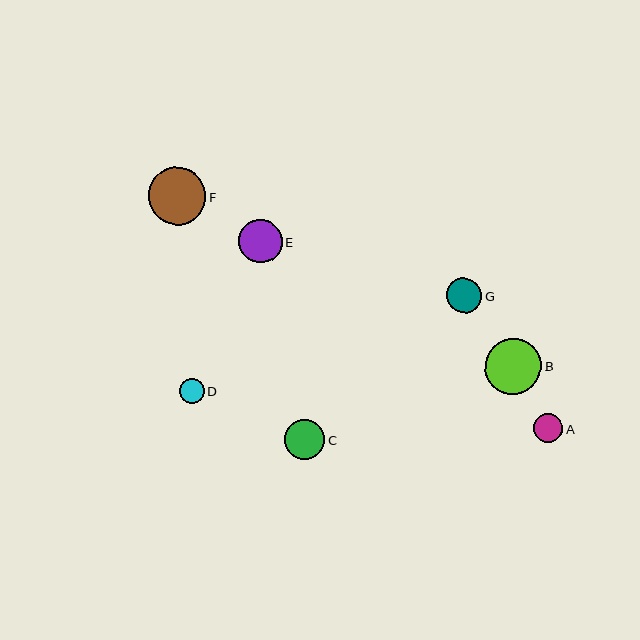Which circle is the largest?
Circle F is the largest with a size of approximately 58 pixels.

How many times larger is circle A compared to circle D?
Circle A is approximately 1.2 times the size of circle D.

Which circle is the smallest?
Circle D is the smallest with a size of approximately 25 pixels.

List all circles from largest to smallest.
From largest to smallest: F, B, E, C, G, A, D.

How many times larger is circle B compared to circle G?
Circle B is approximately 1.6 times the size of circle G.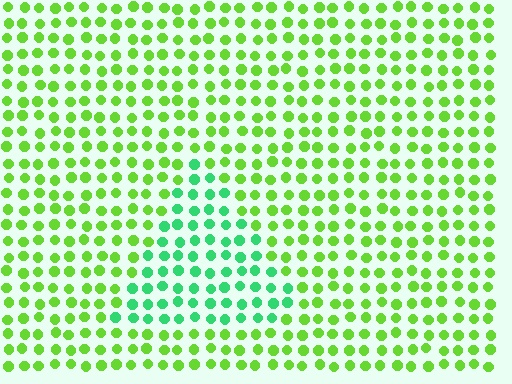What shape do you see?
I see a triangle.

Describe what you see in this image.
The image is filled with small lime elements in a uniform arrangement. A triangle-shaped region is visible where the elements are tinted to a slightly different hue, forming a subtle color boundary.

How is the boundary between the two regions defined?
The boundary is defined purely by a slight shift in hue (about 43 degrees). Spacing, size, and orientation are identical on both sides.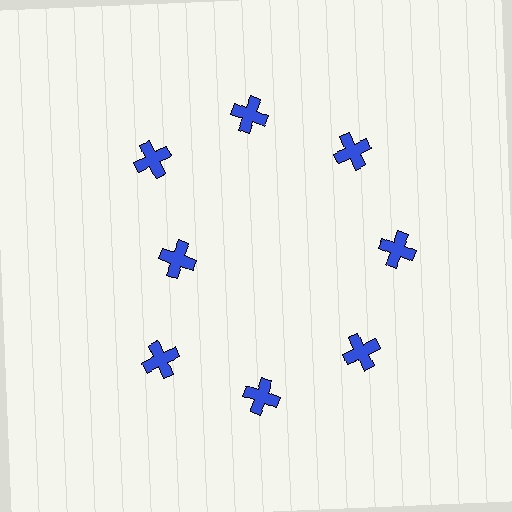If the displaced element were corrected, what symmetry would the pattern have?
It would have 8-fold rotational symmetry — the pattern would map onto itself every 45 degrees.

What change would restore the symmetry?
The symmetry would be restored by moving it outward, back onto the ring so that all 8 crosses sit at equal angles and equal distance from the center.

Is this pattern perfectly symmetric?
No. The 8 blue crosses are arranged in a ring, but one element near the 9 o'clock position is pulled inward toward the center, breaking the 8-fold rotational symmetry.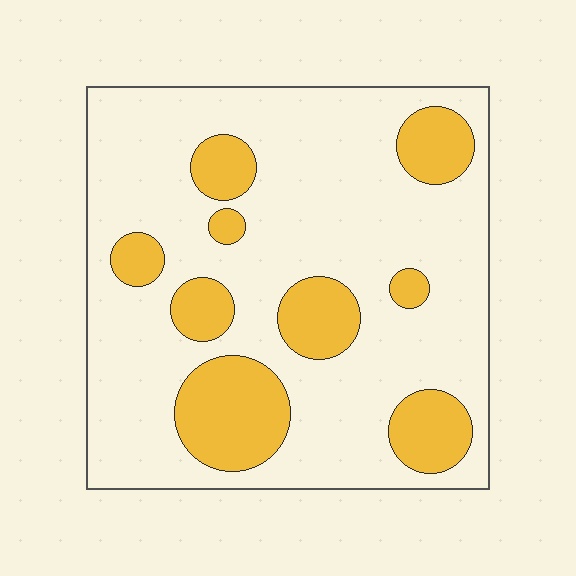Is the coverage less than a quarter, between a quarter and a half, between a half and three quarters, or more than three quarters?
Less than a quarter.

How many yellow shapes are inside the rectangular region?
9.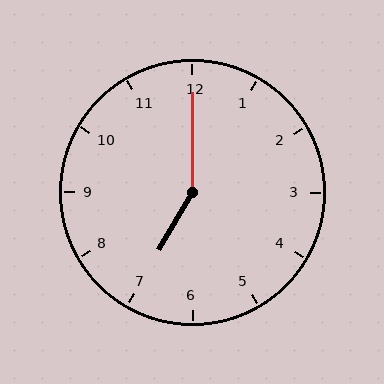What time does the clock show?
7:00.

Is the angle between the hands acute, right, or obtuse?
It is obtuse.